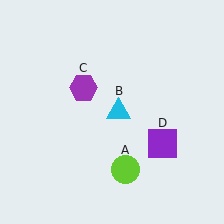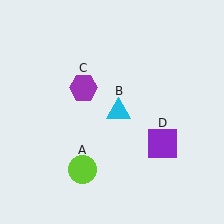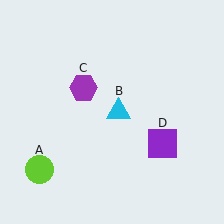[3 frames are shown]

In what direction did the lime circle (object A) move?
The lime circle (object A) moved left.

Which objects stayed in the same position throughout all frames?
Cyan triangle (object B) and purple hexagon (object C) and purple square (object D) remained stationary.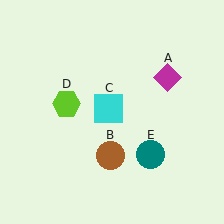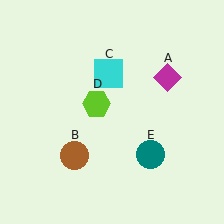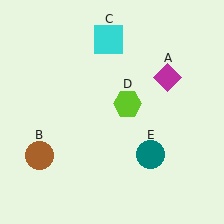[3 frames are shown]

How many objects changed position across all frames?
3 objects changed position: brown circle (object B), cyan square (object C), lime hexagon (object D).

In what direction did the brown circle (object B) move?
The brown circle (object B) moved left.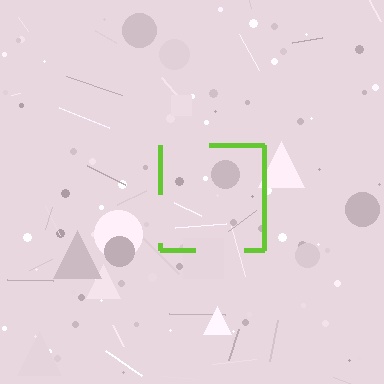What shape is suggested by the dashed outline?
The dashed outline suggests a square.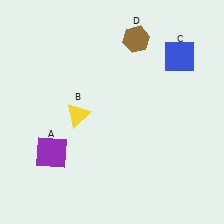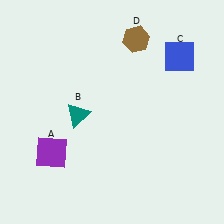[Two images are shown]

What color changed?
The triangle (B) changed from yellow in Image 1 to teal in Image 2.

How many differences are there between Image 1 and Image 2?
There is 1 difference between the two images.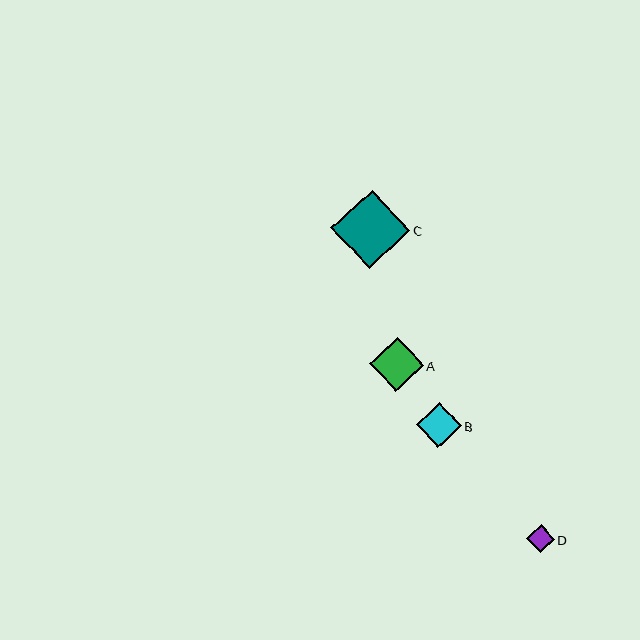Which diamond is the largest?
Diamond C is the largest with a size of approximately 79 pixels.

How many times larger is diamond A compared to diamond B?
Diamond A is approximately 1.2 times the size of diamond B.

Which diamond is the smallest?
Diamond D is the smallest with a size of approximately 28 pixels.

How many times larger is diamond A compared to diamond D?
Diamond A is approximately 1.9 times the size of diamond D.